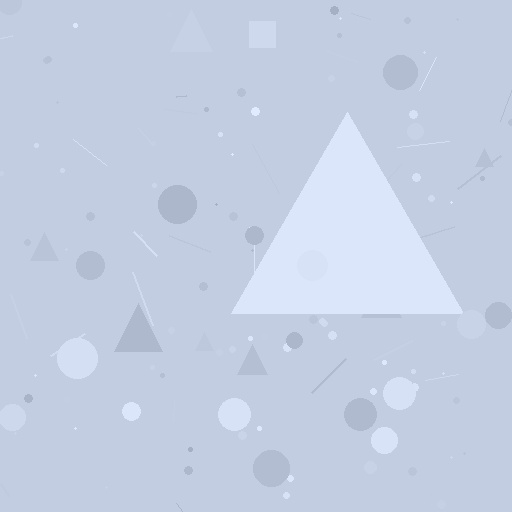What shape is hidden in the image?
A triangle is hidden in the image.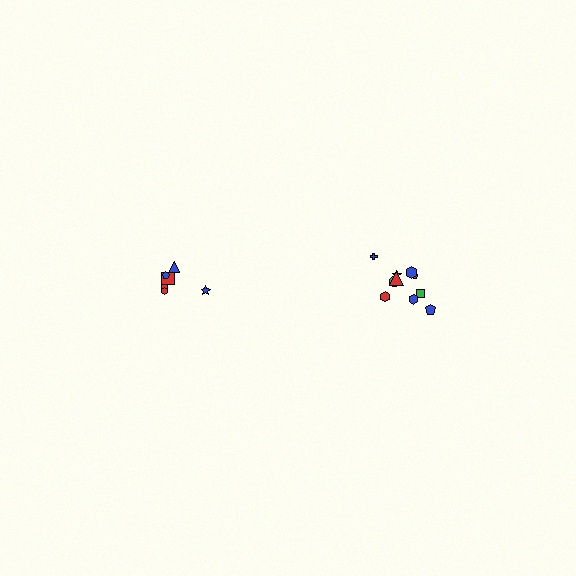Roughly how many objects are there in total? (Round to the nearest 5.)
Roughly 15 objects in total.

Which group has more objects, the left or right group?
The right group.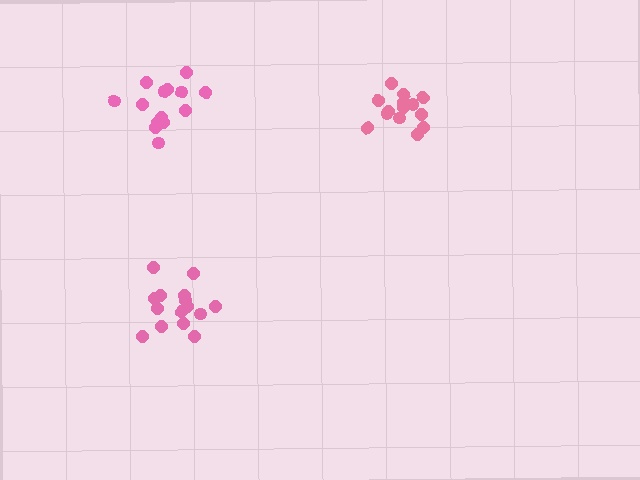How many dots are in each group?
Group 1: 14 dots, Group 2: 14 dots, Group 3: 15 dots (43 total).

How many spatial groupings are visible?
There are 3 spatial groupings.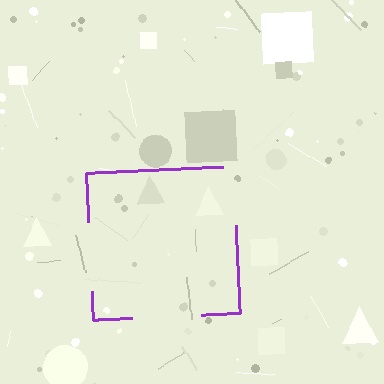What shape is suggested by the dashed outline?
The dashed outline suggests a square.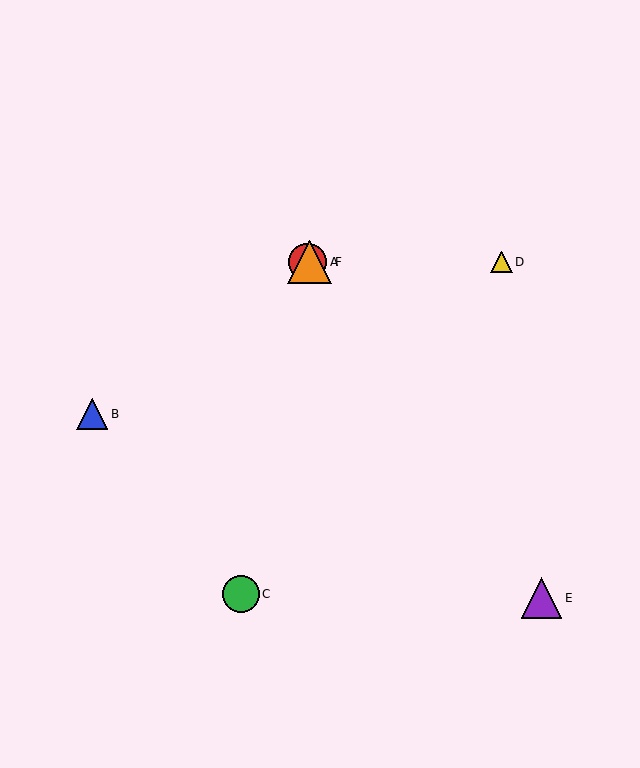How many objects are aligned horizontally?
3 objects (A, D, F) are aligned horizontally.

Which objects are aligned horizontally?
Objects A, D, F are aligned horizontally.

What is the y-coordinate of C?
Object C is at y≈594.